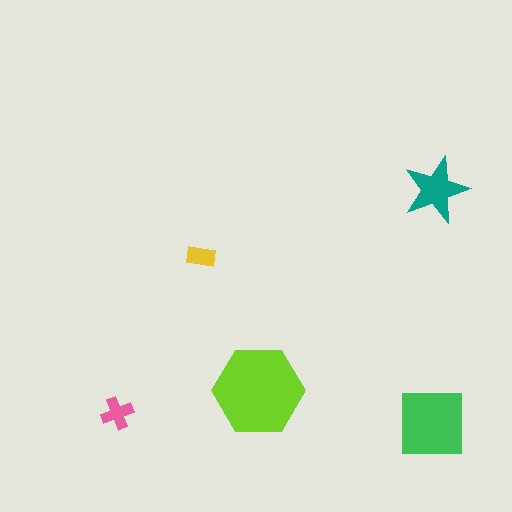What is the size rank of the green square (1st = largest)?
2nd.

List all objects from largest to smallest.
The lime hexagon, the green square, the teal star, the pink cross, the yellow rectangle.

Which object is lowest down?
The green square is bottommost.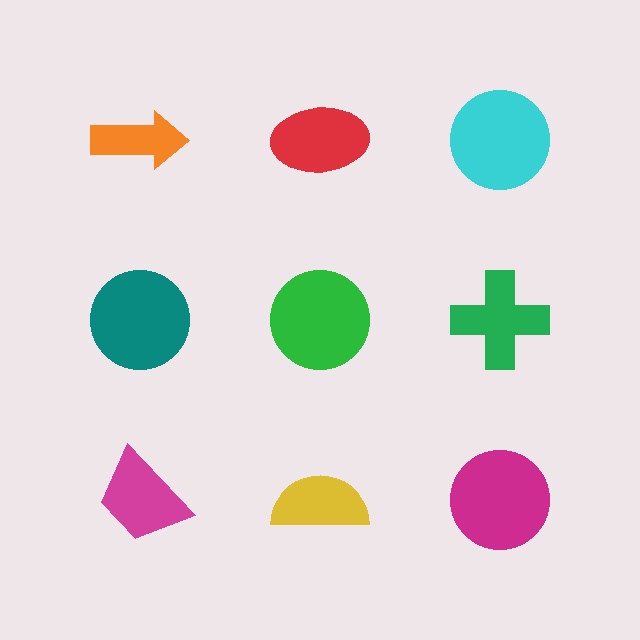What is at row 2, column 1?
A teal circle.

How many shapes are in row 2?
3 shapes.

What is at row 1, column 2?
A red ellipse.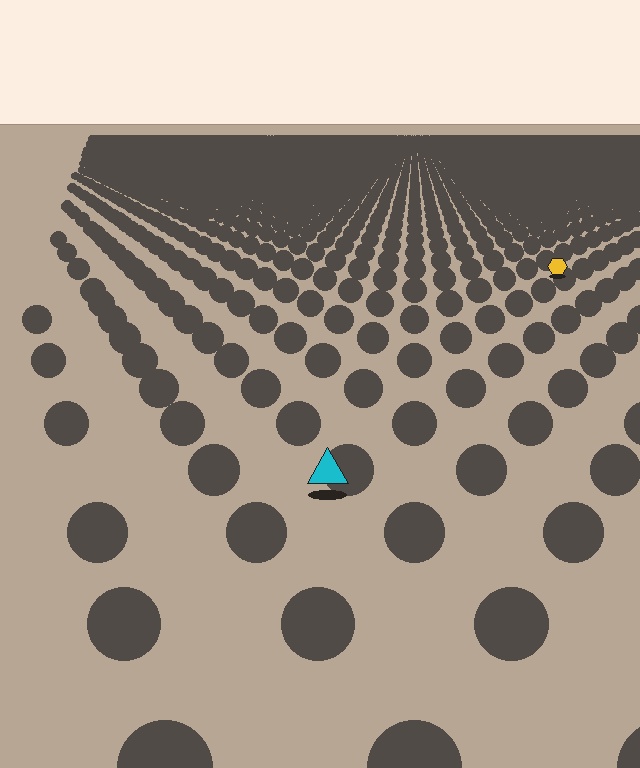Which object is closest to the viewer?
The cyan triangle is closest. The texture marks near it are larger and more spread out.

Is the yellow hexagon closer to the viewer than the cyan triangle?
No. The cyan triangle is closer — you can tell from the texture gradient: the ground texture is coarser near it.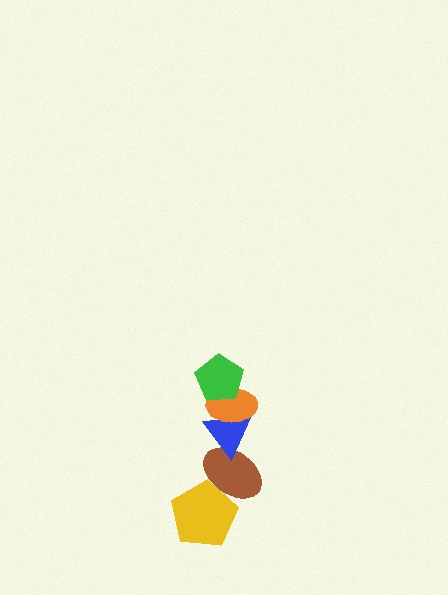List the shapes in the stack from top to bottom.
From top to bottom: the green pentagon, the orange ellipse, the blue triangle, the brown ellipse, the yellow pentagon.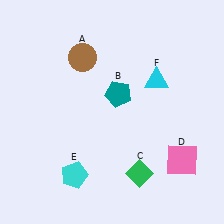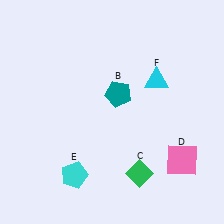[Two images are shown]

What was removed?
The brown circle (A) was removed in Image 2.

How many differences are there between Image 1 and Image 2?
There is 1 difference between the two images.